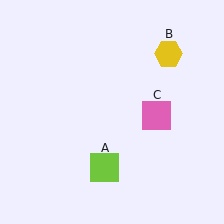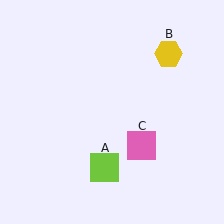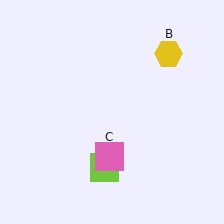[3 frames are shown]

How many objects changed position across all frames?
1 object changed position: pink square (object C).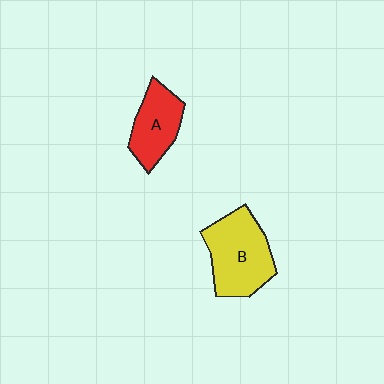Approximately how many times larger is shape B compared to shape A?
Approximately 1.5 times.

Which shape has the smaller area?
Shape A (red).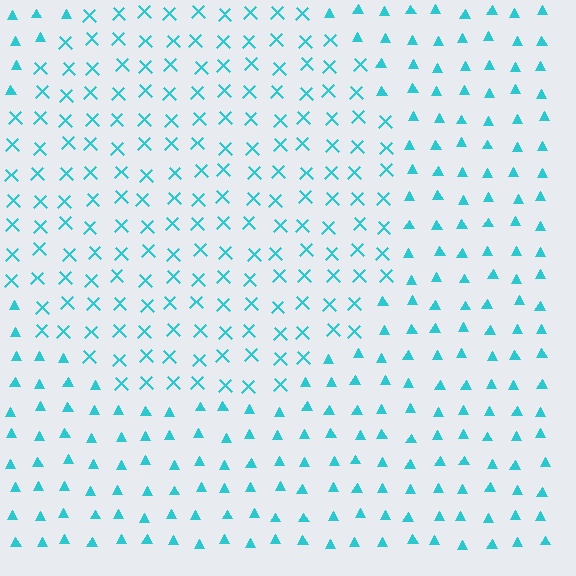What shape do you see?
I see a circle.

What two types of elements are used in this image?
The image uses X marks inside the circle region and triangles outside it.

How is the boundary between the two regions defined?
The boundary is defined by a change in element shape: X marks inside vs. triangles outside. All elements share the same color and spacing.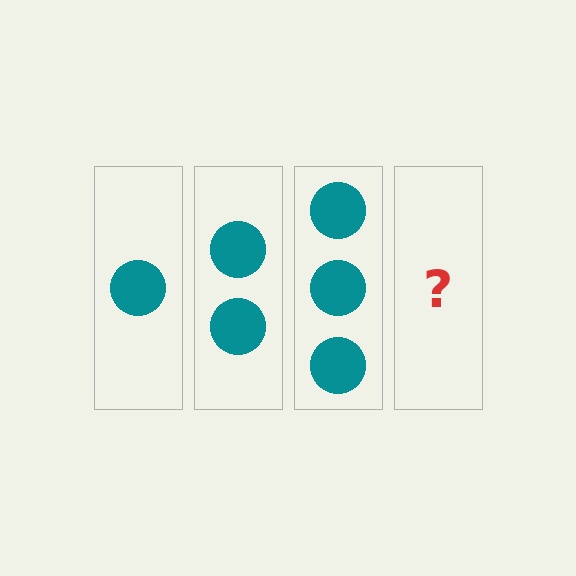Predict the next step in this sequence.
The next step is 4 circles.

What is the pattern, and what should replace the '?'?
The pattern is that each step adds one more circle. The '?' should be 4 circles.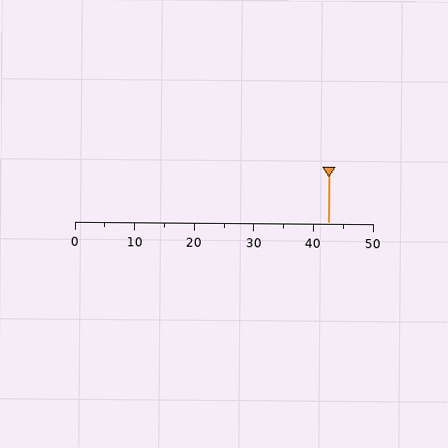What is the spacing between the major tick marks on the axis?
The major ticks are spaced 10 apart.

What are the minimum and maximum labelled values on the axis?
The axis runs from 0 to 50.